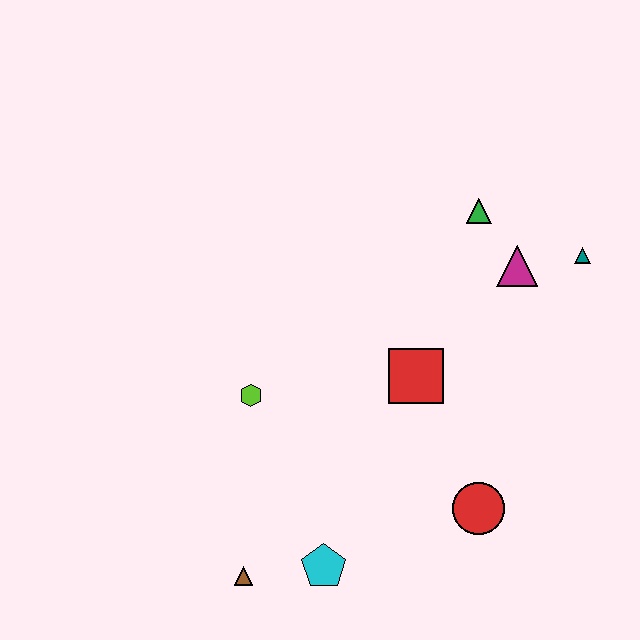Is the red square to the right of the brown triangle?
Yes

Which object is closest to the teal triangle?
The magenta triangle is closest to the teal triangle.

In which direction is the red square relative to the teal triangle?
The red square is to the left of the teal triangle.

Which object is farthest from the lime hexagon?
The teal triangle is farthest from the lime hexagon.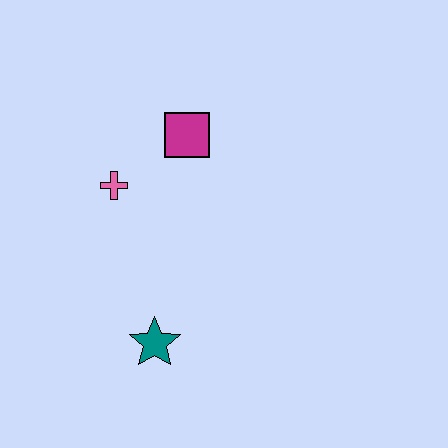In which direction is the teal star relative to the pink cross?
The teal star is below the pink cross.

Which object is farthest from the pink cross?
The teal star is farthest from the pink cross.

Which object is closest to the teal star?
The pink cross is closest to the teal star.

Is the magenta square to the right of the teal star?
Yes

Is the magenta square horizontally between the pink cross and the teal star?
No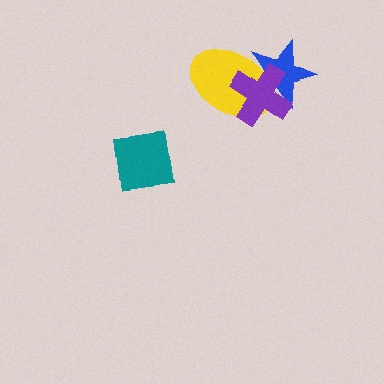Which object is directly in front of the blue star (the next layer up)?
The yellow ellipse is directly in front of the blue star.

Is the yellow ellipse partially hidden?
Yes, it is partially covered by another shape.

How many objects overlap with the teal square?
0 objects overlap with the teal square.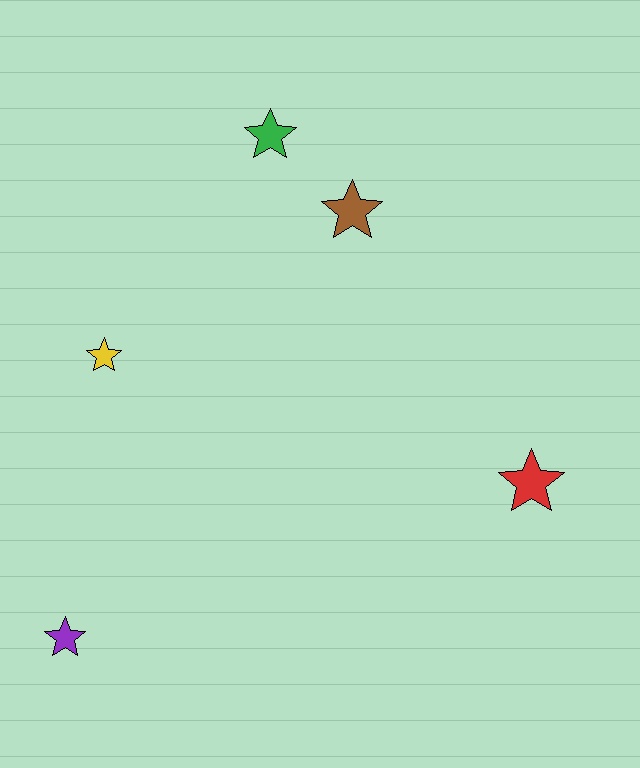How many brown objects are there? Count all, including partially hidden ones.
There is 1 brown object.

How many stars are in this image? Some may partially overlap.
There are 5 stars.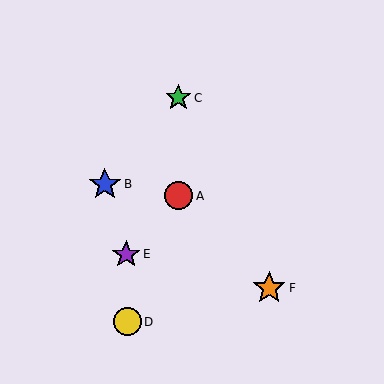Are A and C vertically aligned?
Yes, both are at x≈178.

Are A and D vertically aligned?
No, A is at x≈178 and D is at x≈127.